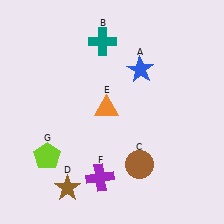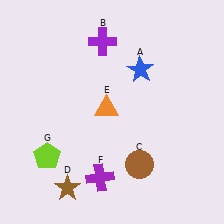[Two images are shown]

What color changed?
The cross (B) changed from teal in Image 1 to purple in Image 2.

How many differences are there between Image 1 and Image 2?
There is 1 difference between the two images.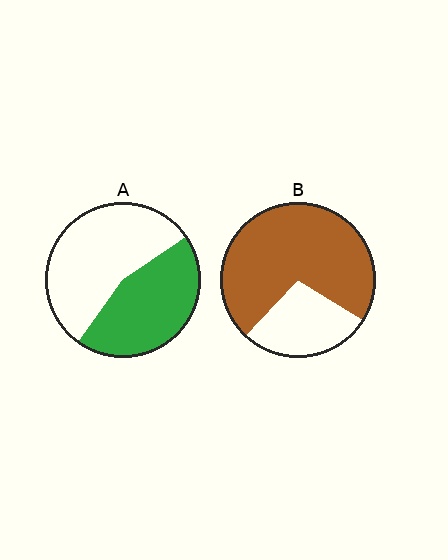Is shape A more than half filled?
No.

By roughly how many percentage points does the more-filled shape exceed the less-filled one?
By roughly 25 percentage points (B over A).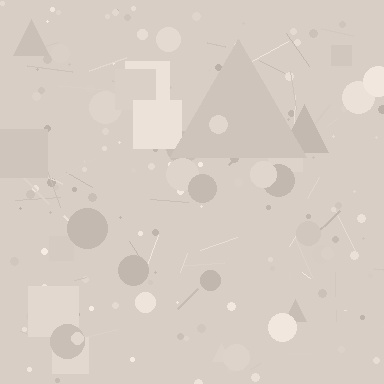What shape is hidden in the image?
A triangle is hidden in the image.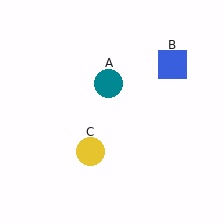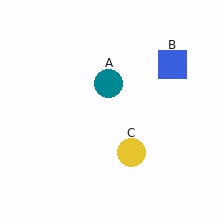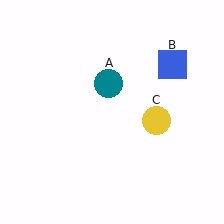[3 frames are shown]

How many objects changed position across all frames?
1 object changed position: yellow circle (object C).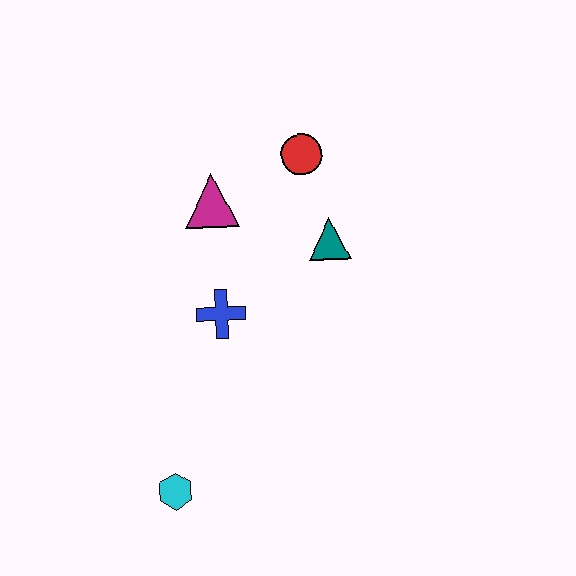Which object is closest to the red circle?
The teal triangle is closest to the red circle.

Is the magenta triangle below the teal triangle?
No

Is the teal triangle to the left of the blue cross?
No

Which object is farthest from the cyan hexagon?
The red circle is farthest from the cyan hexagon.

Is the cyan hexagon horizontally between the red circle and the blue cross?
No